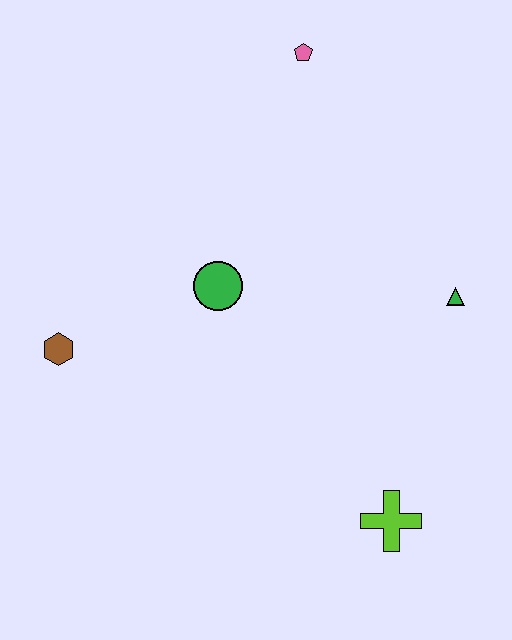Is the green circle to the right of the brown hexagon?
Yes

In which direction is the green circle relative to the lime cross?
The green circle is above the lime cross.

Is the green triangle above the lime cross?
Yes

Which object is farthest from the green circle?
The lime cross is farthest from the green circle.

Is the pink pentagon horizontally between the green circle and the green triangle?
Yes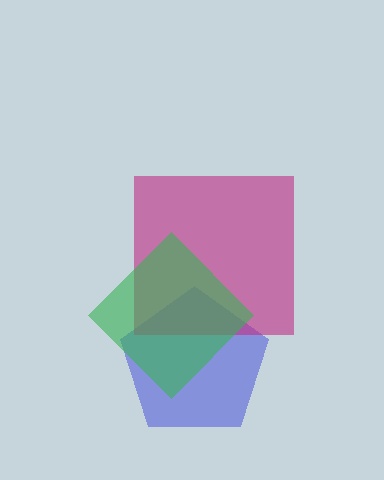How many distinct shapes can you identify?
There are 3 distinct shapes: a blue pentagon, a magenta square, a green diamond.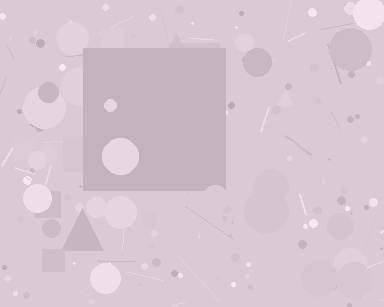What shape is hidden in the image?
A square is hidden in the image.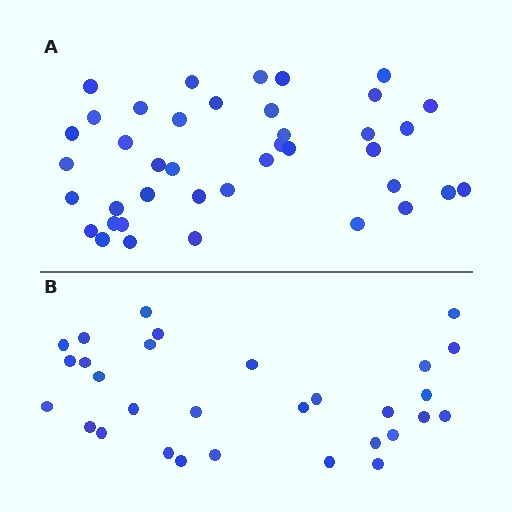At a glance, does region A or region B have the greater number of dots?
Region A (the top region) has more dots.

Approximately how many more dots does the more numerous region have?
Region A has roughly 10 or so more dots than region B.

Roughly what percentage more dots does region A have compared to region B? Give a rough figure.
About 35% more.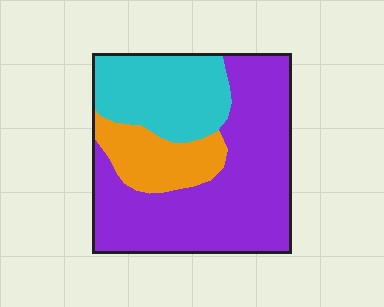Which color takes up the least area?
Orange, at roughly 15%.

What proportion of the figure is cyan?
Cyan takes up between a sixth and a third of the figure.